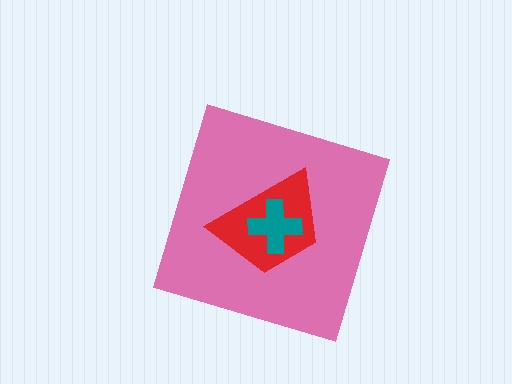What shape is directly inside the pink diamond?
The red trapezoid.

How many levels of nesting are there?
3.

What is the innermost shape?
The teal cross.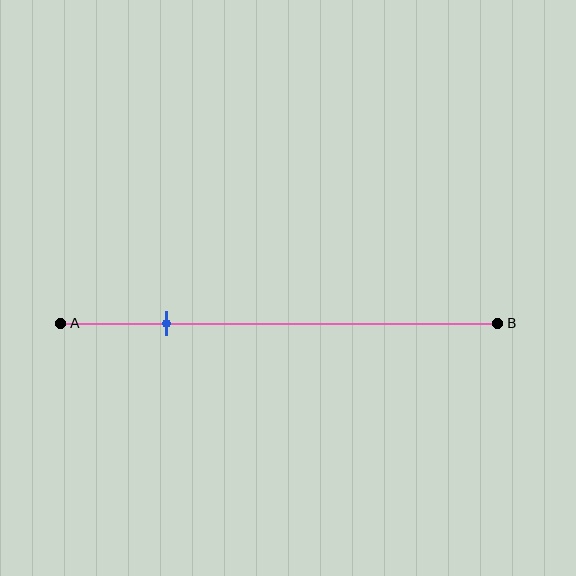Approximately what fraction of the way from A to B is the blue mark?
The blue mark is approximately 25% of the way from A to B.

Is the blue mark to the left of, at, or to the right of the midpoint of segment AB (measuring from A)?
The blue mark is to the left of the midpoint of segment AB.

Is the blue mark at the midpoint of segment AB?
No, the mark is at about 25% from A, not at the 50% midpoint.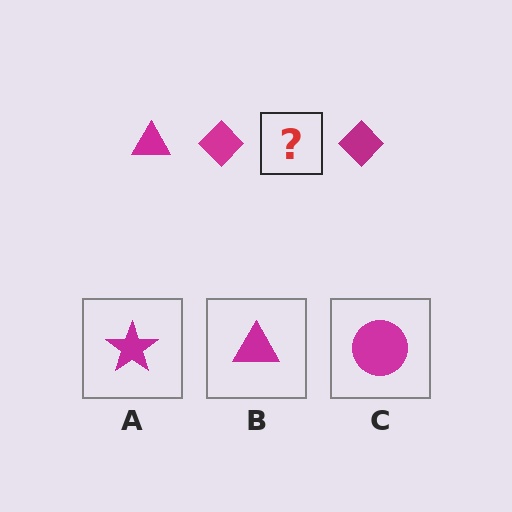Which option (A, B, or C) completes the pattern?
B.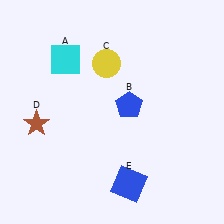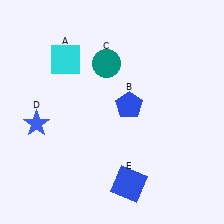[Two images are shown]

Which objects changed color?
C changed from yellow to teal. D changed from brown to blue.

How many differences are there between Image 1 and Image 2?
There are 2 differences between the two images.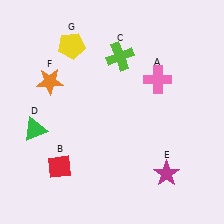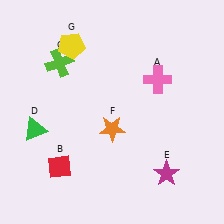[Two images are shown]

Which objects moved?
The objects that moved are: the lime cross (C), the orange star (F).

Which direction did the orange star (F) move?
The orange star (F) moved right.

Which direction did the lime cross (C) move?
The lime cross (C) moved left.